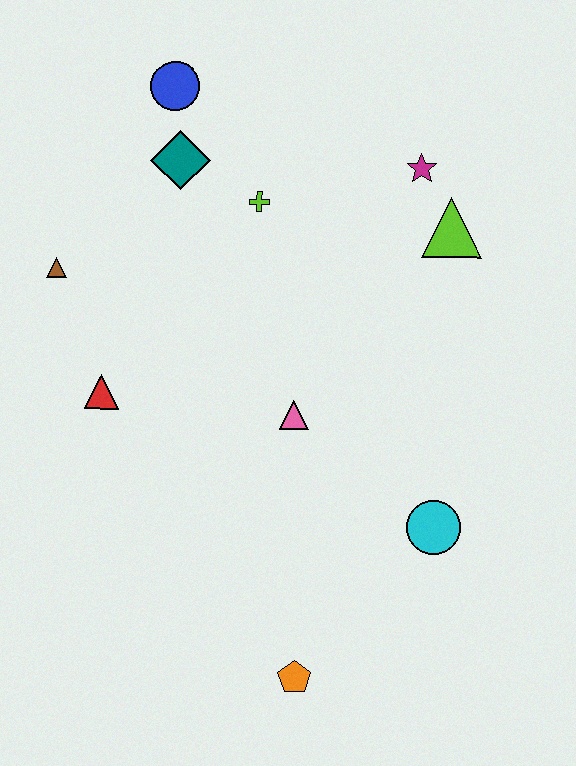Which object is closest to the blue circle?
The teal diamond is closest to the blue circle.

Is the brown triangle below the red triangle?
No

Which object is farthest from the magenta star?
The orange pentagon is farthest from the magenta star.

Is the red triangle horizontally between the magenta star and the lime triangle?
No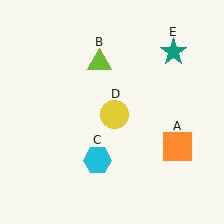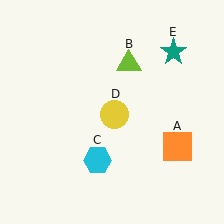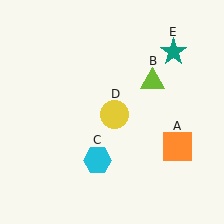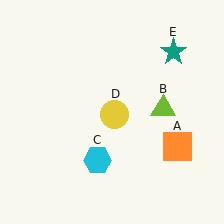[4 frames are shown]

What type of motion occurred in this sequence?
The lime triangle (object B) rotated clockwise around the center of the scene.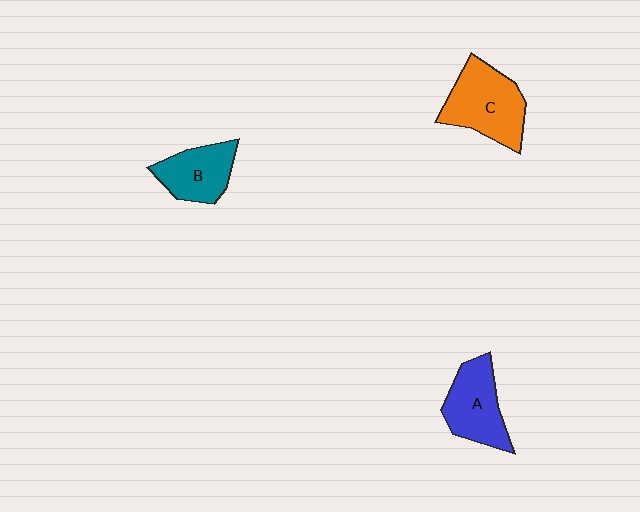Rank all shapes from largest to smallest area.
From largest to smallest: C (orange), A (blue), B (teal).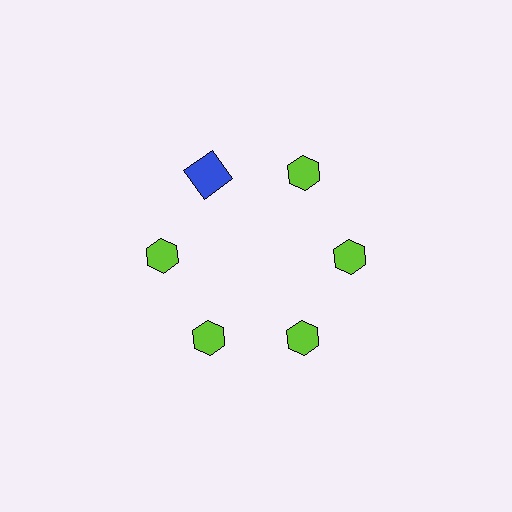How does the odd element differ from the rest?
It differs in both color (blue instead of lime) and shape (square instead of hexagon).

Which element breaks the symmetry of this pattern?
The blue square at roughly the 11 o'clock position breaks the symmetry. All other shapes are lime hexagons.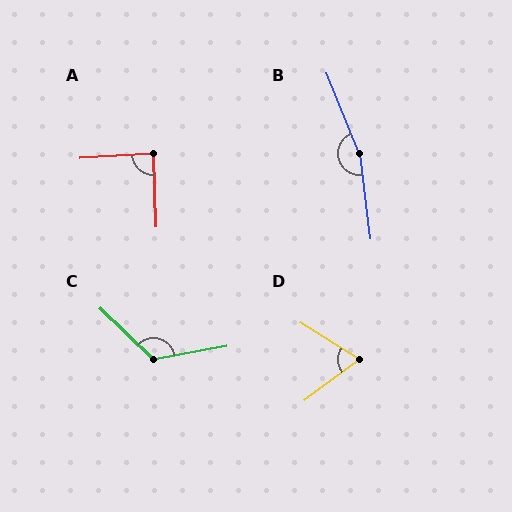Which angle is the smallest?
D, at approximately 69 degrees.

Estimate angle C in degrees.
Approximately 126 degrees.